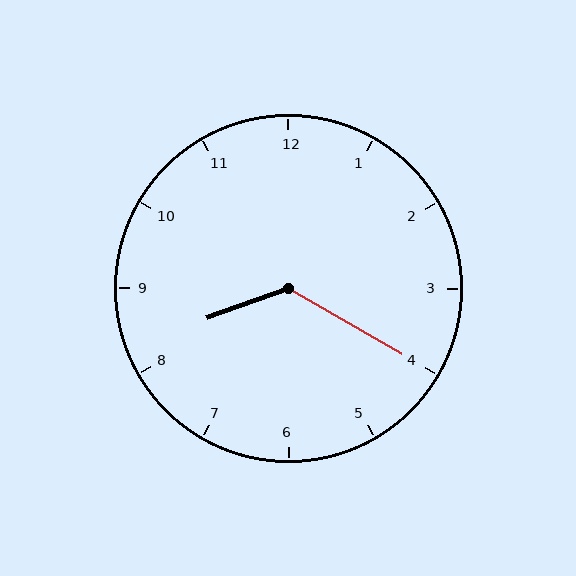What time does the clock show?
8:20.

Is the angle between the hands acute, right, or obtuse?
It is obtuse.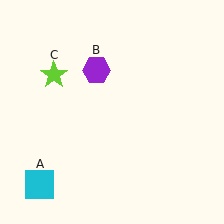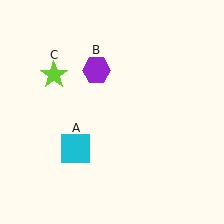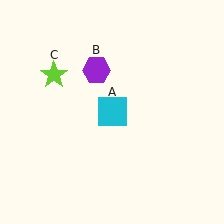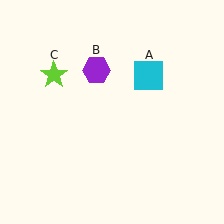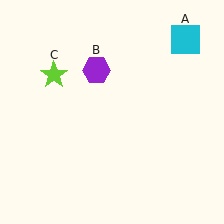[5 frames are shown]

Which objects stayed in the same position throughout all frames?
Purple hexagon (object B) and lime star (object C) remained stationary.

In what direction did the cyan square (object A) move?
The cyan square (object A) moved up and to the right.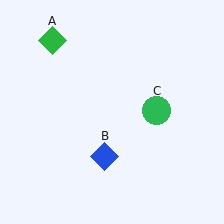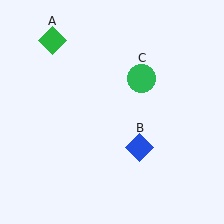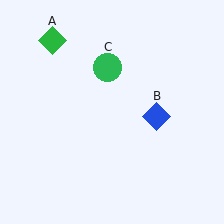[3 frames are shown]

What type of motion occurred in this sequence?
The blue diamond (object B), green circle (object C) rotated counterclockwise around the center of the scene.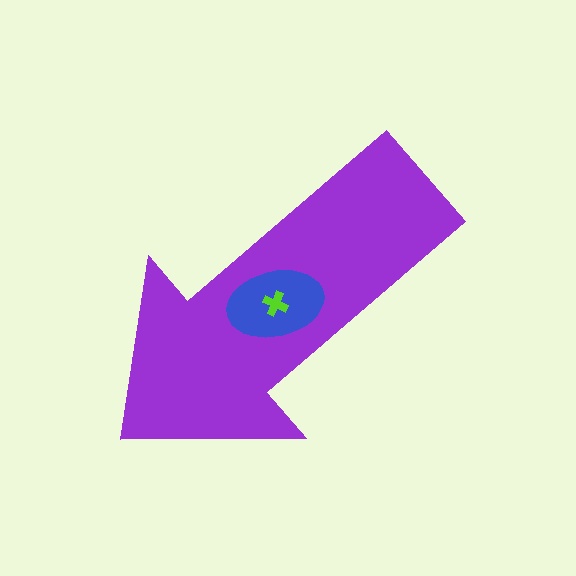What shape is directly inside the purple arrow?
The blue ellipse.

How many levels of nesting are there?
3.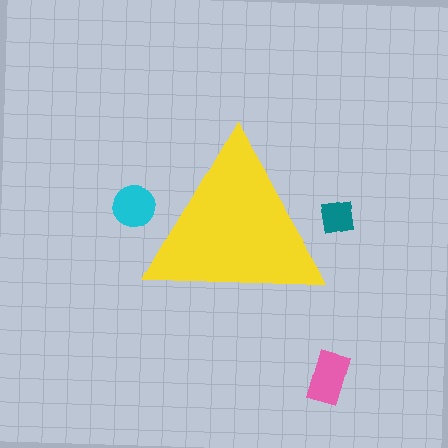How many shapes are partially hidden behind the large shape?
2 shapes are partially hidden.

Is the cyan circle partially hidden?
Yes, the cyan circle is partially hidden behind the yellow triangle.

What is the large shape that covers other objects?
A yellow triangle.